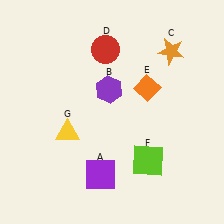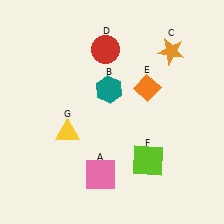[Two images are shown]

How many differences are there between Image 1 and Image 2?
There are 2 differences between the two images.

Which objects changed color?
A changed from purple to pink. B changed from purple to teal.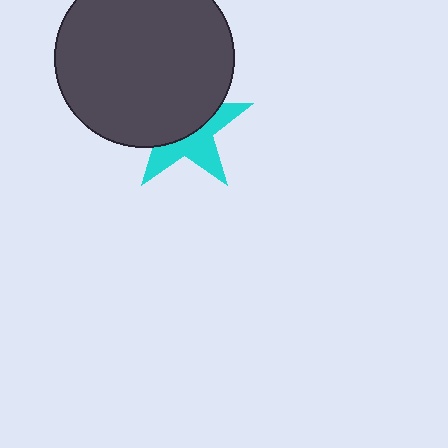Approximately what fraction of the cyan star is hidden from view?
Roughly 56% of the cyan star is hidden behind the dark gray circle.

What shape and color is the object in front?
The object in front is a dark gray circle.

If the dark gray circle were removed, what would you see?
You would see the complete cyan star.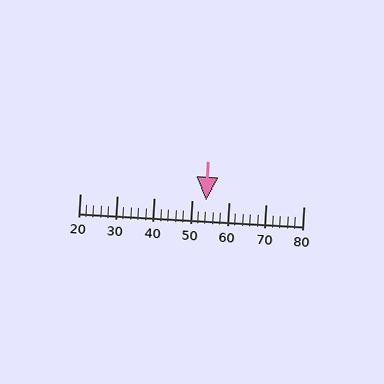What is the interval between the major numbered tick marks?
The major tick marks are spaced 10 units apart.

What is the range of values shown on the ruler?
The ruler shows values from 20 to 80.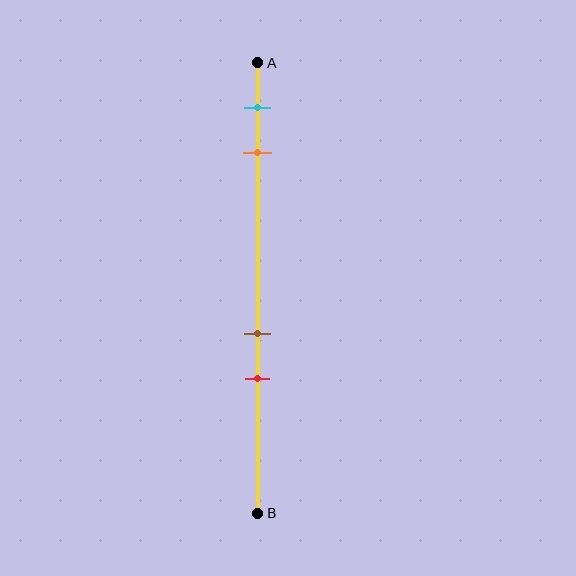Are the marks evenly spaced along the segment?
No, the marks are not evenly spaced.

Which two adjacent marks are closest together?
The brown and red marks are the closest adjacent pair.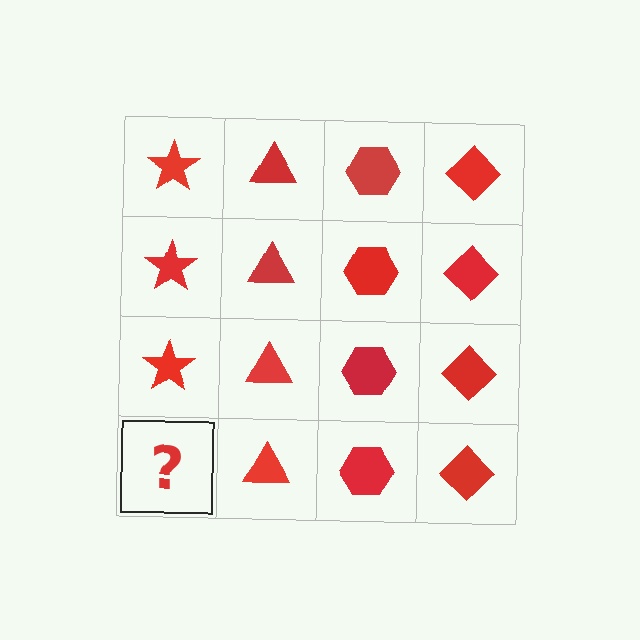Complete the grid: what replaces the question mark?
The question mark should be replaced with a red star.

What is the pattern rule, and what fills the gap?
The rule is that each column has a consistent shape. The gap should be filled with a red star.